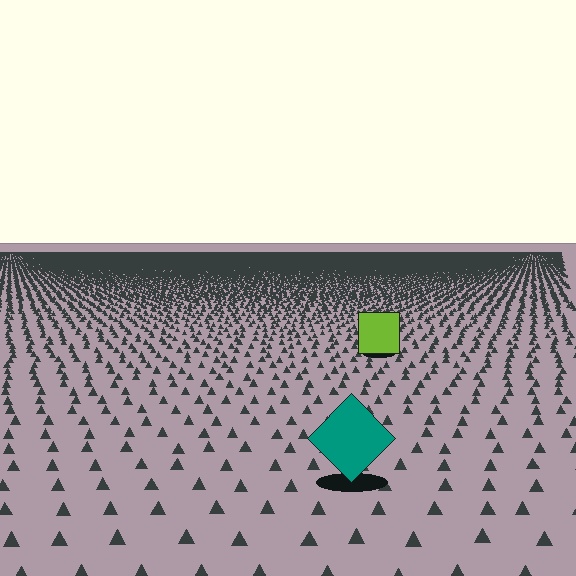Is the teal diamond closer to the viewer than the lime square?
Yes. The teal diamond is closer — you can tell from the texture gradient: the ground texture is coarser near it.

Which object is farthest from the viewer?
The lime square is farthest from the viewer. It appears smaller and the ground texture around it is denser.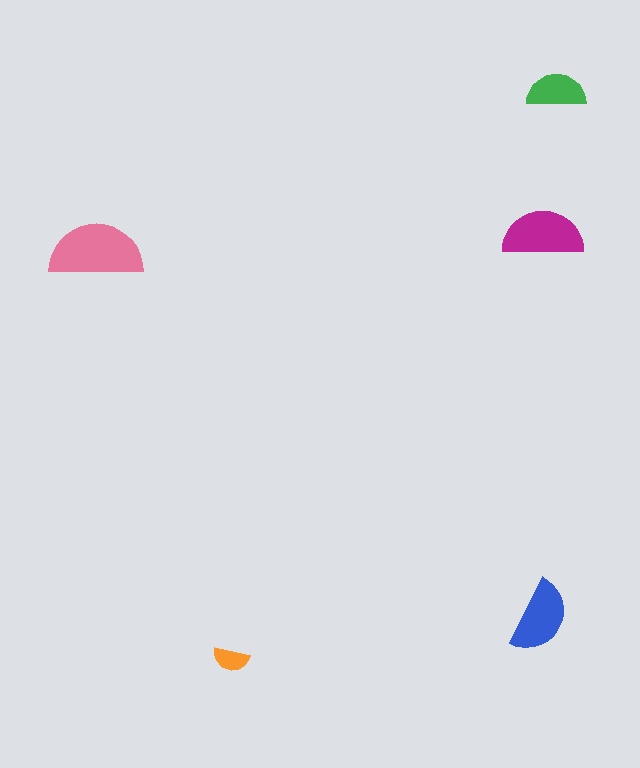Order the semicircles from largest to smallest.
the pink one, the magenta one, the blue one, the green one, the orange one.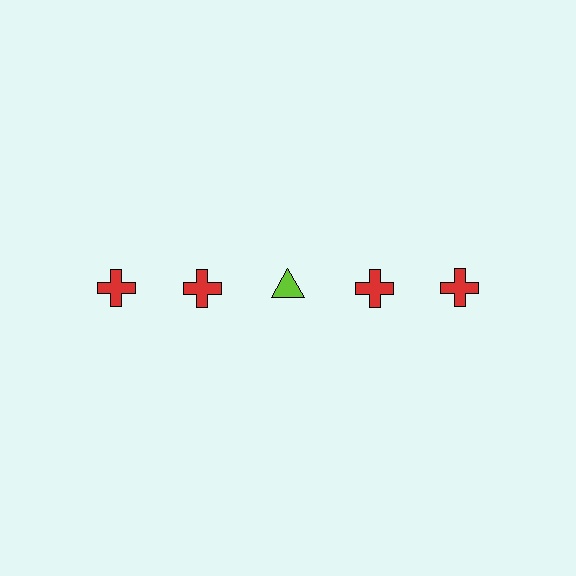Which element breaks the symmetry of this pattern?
The lime triangle in the top row, center column breaks the symmetry. All other shapes are red crosses.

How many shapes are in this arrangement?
There are 5 shapes arranged in a grid pattern.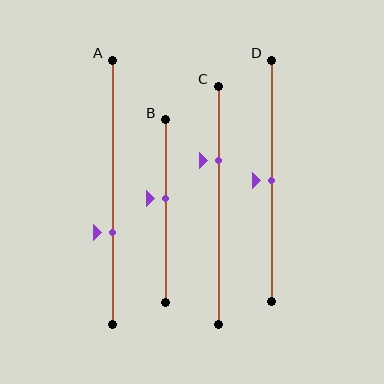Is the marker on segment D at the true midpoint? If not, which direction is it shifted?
Yes, the marker on segment D is at the true midpoint.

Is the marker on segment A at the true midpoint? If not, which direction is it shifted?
No, the marker on segment A is shifted downward by about 15% of the segment length.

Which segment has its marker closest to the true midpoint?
Segment D has its marker closest to the true midpoint.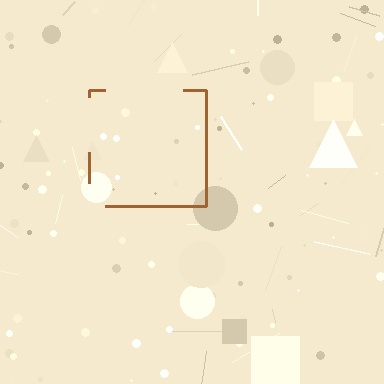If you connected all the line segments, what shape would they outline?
They would outline a square.